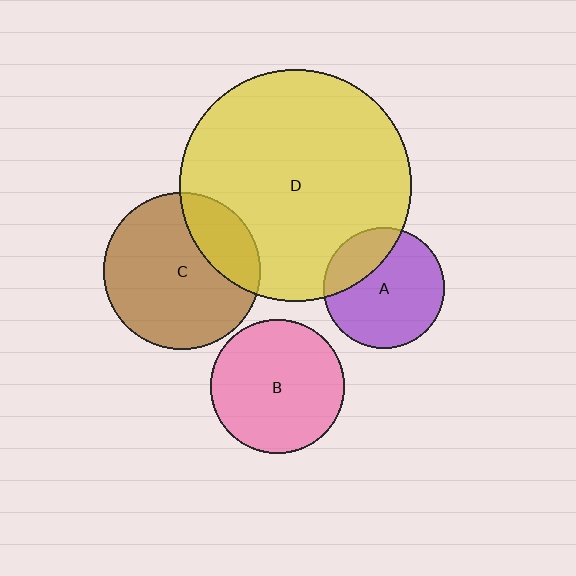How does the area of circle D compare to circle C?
Approximately 2.2 times.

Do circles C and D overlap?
Yes.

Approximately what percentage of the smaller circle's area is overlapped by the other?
Approximately 25%.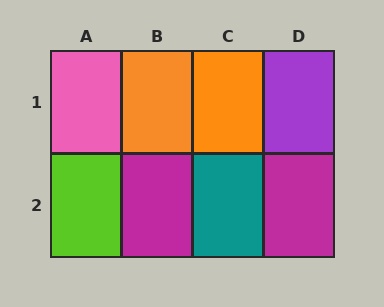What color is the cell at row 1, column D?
Purple.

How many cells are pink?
1 cell is pink.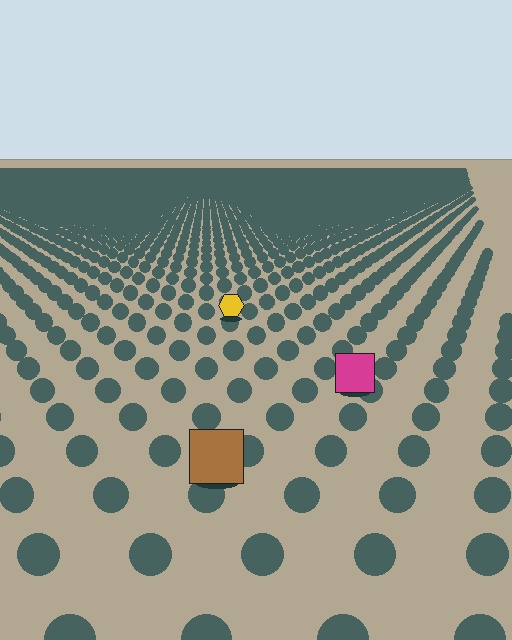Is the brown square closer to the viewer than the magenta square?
Yes. The brown square is closer — you can tell from the texture gradient: the ground texture is coarser near it.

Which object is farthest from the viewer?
The yellow hexagon is farthest from the viewer. It appears smaller and the ground texture around it is denser.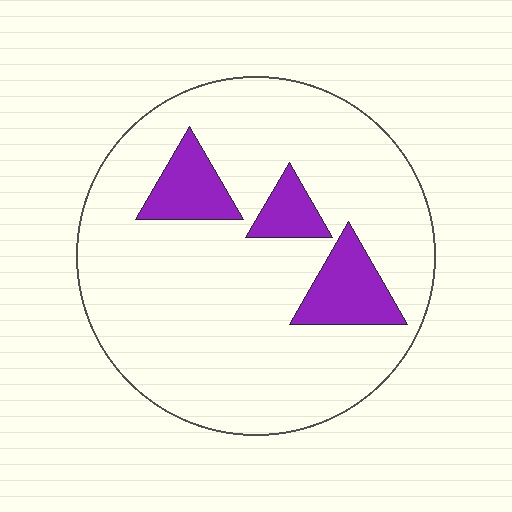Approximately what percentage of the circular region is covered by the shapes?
Approximately 15%.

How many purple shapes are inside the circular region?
3.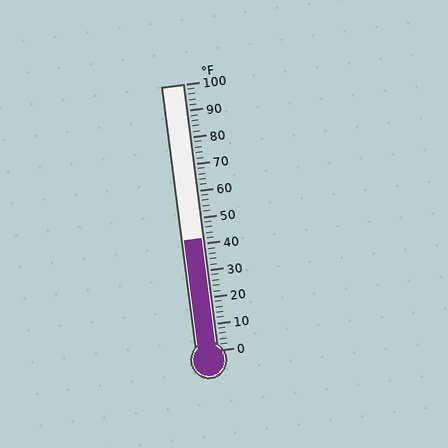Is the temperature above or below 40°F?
The temperature is above 40°F.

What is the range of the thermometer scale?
The thermometer scale ranges from 0°F to 100°F.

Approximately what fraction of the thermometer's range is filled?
The thermometer is filled to approximately 40% of its range.